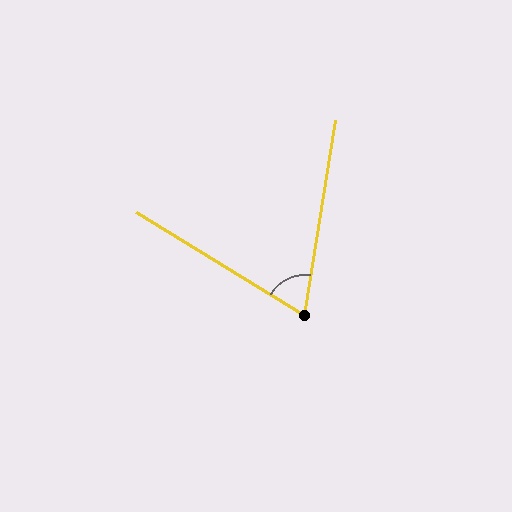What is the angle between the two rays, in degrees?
Approximately 67 degrees.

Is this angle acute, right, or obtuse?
It is acute.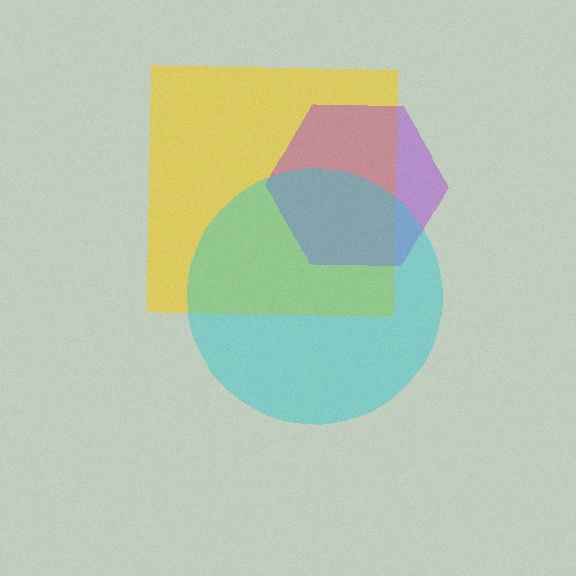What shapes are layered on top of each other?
The layered shapes are: a yellow square, a purple hexagon, a cyan circle.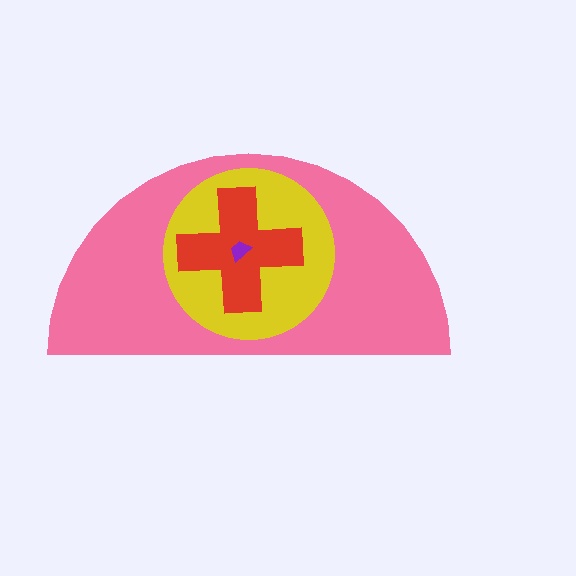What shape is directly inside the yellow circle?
The red cross.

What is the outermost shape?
The pink semicircle.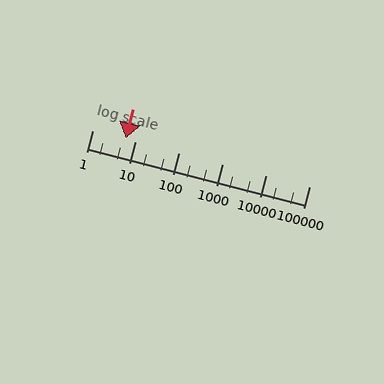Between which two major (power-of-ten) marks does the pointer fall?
The pointer is between 1 and 10.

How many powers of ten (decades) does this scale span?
The scale spans 5 decades, from 1 to 100000.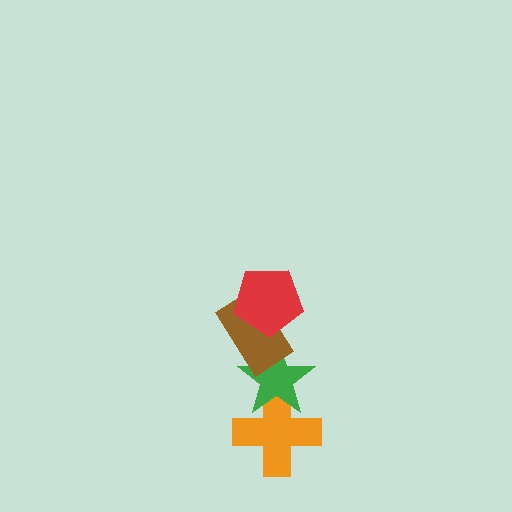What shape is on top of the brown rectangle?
The red pentagon is on top of the brown rectangle.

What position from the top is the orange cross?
The orange cross is 4th from the top.